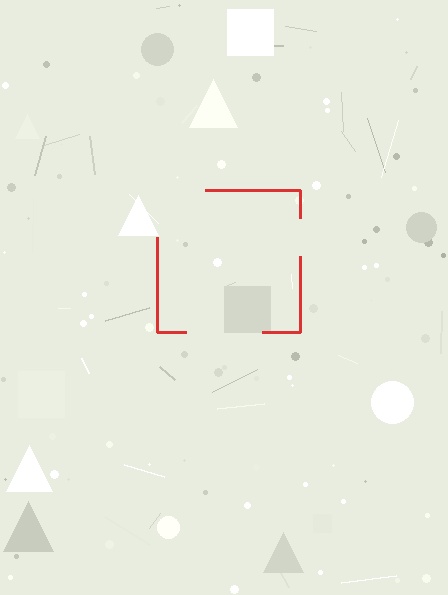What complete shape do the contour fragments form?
The contour fragments form a square.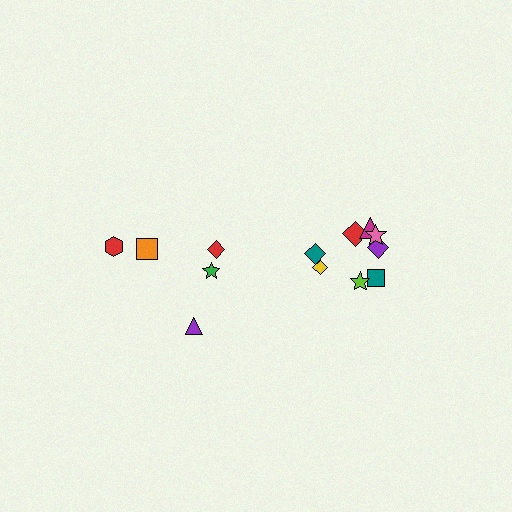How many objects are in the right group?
There are 8 objects.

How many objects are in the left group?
There are 5 objects.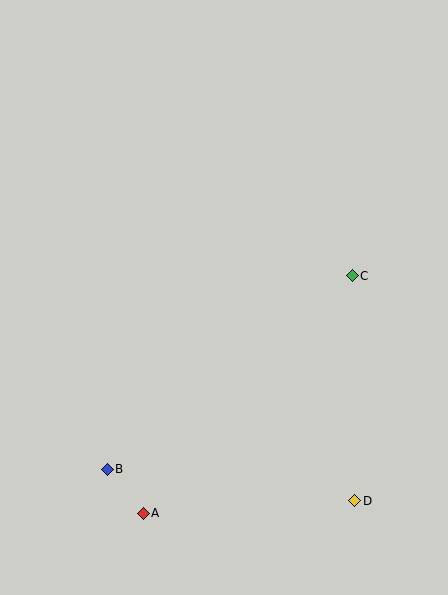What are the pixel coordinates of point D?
Point D is at (355, 501).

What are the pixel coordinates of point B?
Point B is at (107, 469).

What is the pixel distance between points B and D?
The distance between B and D is 250 pixels.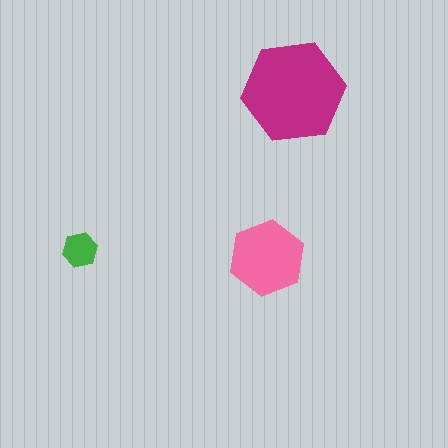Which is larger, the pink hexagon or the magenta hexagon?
The magenta one.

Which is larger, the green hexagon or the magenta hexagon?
The magenta one.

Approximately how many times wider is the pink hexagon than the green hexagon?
About 2 times wider.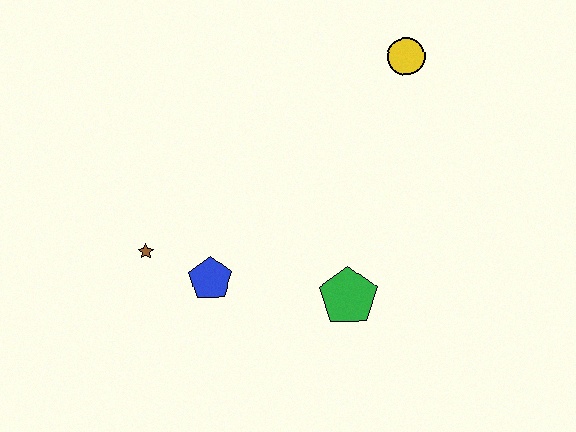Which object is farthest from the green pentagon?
The yellow circle is farthest from the green pentagon.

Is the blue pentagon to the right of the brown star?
Yes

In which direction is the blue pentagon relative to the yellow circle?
The blue pentagon is below the yellow circle.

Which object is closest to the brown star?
The blue pentagon is closest to the brown star.